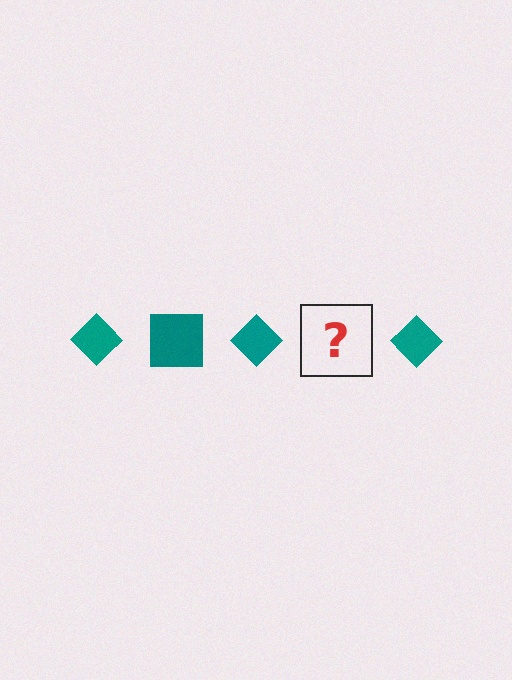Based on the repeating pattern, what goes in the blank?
The blank should be a teal square.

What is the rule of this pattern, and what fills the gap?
The rule is that the pattern cycles through diamond, square shapes in teal. The gap should be filled with a teal square.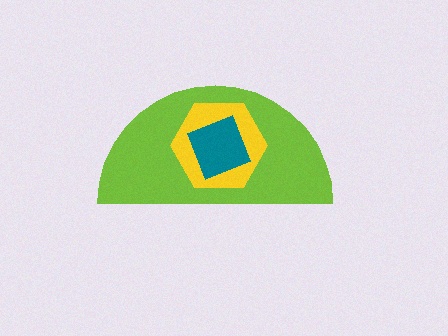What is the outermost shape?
The lime semicircle.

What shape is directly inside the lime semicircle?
The yellow hexagon.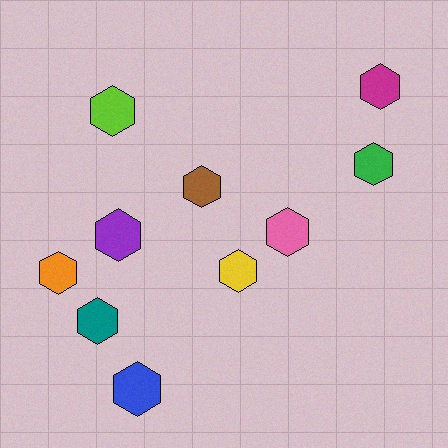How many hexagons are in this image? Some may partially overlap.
There are 10 hexagons.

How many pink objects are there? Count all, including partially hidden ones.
There is 1 pink object.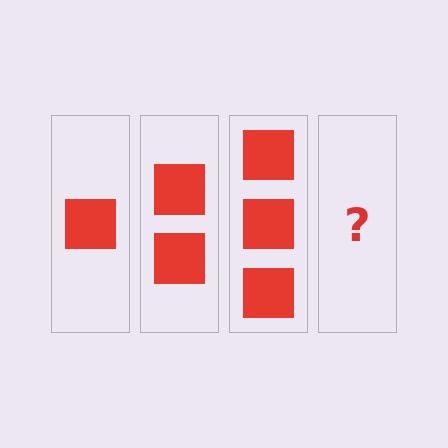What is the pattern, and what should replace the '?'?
The pattern is that each step adds one more square. The '?' should be 4 squares.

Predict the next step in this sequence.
The next step is 4 squares.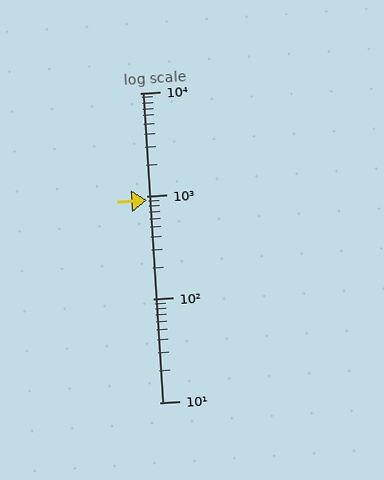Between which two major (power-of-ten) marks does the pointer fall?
The pointer is between 100 and 1000.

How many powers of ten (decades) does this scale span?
The scale spans 3 decades, from 10 to 10000.